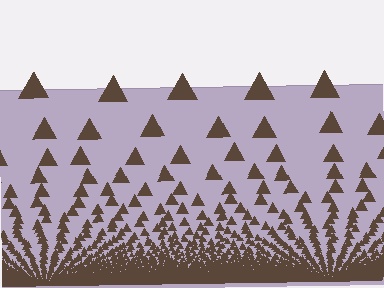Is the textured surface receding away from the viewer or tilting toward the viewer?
The surface appears to tilt toward the viewer. Texture elements get larger and sparser toward the top.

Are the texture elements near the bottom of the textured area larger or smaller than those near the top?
Smaller. The gradient is inverted — elements near the bottom are smaller and denser.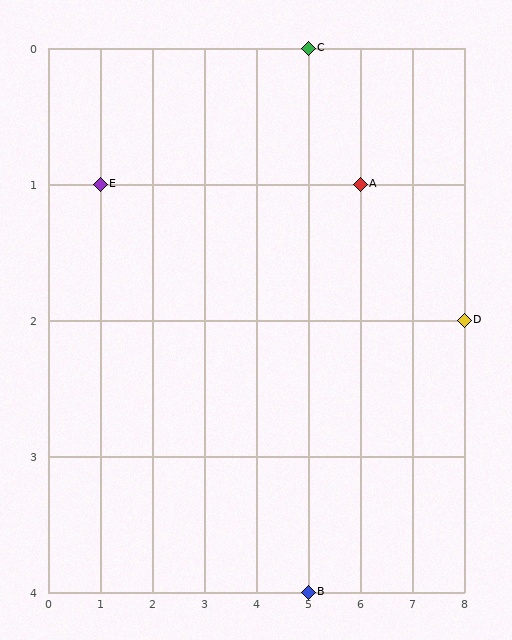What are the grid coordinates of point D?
Point D is at grid coordinates (8, 2).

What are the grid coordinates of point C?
Point C is at grid coordinates (5, 0).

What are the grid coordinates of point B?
Point B is at grid coordinates (5, 4).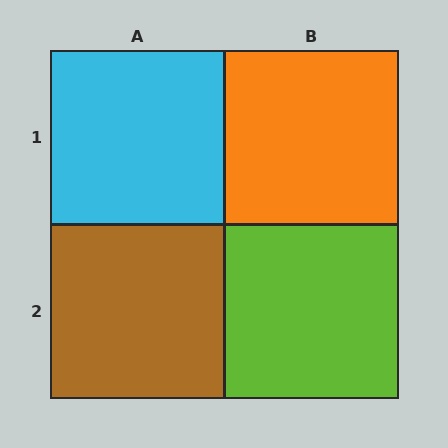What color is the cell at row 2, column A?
Brown.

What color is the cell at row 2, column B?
Lime.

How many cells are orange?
1 cell is orange.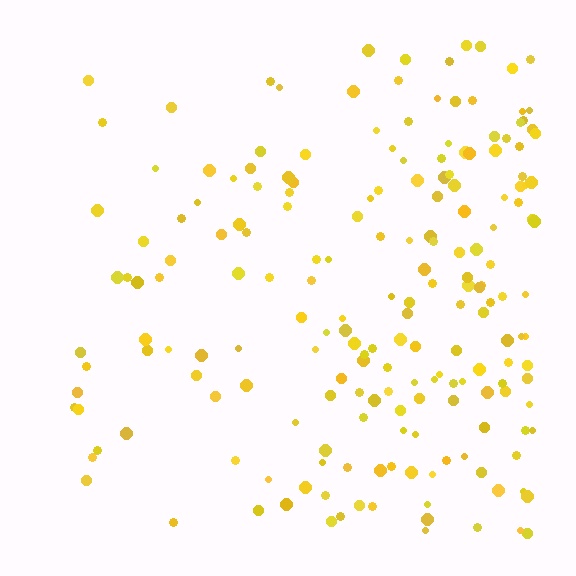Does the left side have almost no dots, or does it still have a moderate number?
Still a moderate number, just noticeably fewer than the right.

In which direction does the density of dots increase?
From left to right, with the right side densest.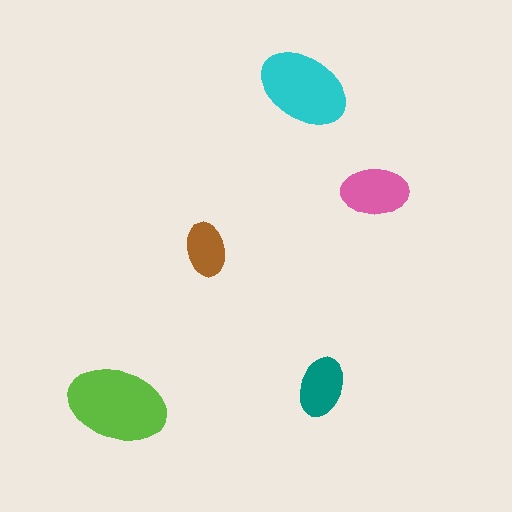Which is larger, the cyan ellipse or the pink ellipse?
The cyan one.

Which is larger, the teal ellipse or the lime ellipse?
The lime one.